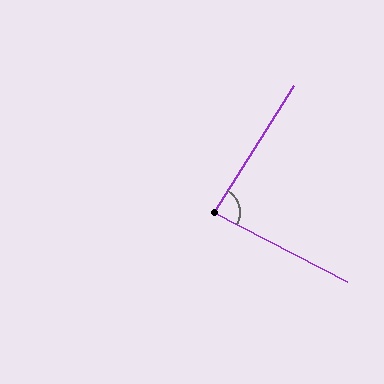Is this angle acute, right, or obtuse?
It is approximately a right angle.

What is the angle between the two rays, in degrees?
Approximately 85 degrees.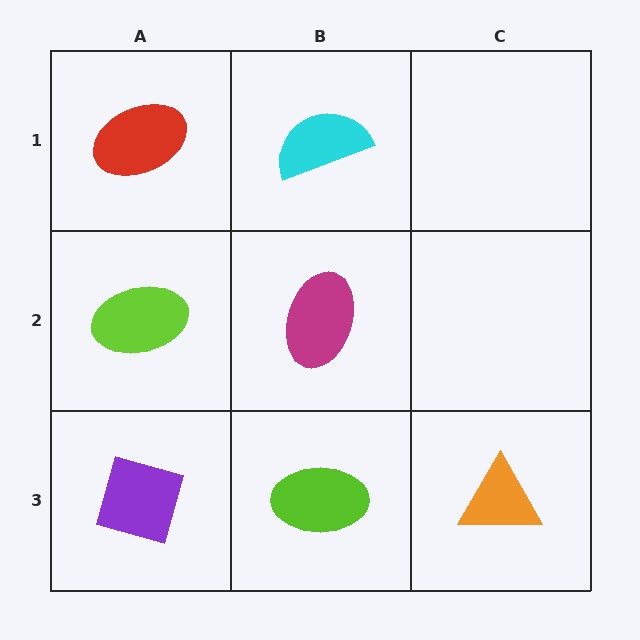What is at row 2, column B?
A magenta ellipse.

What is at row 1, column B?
A cyan semicircle.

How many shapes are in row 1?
2 shapes.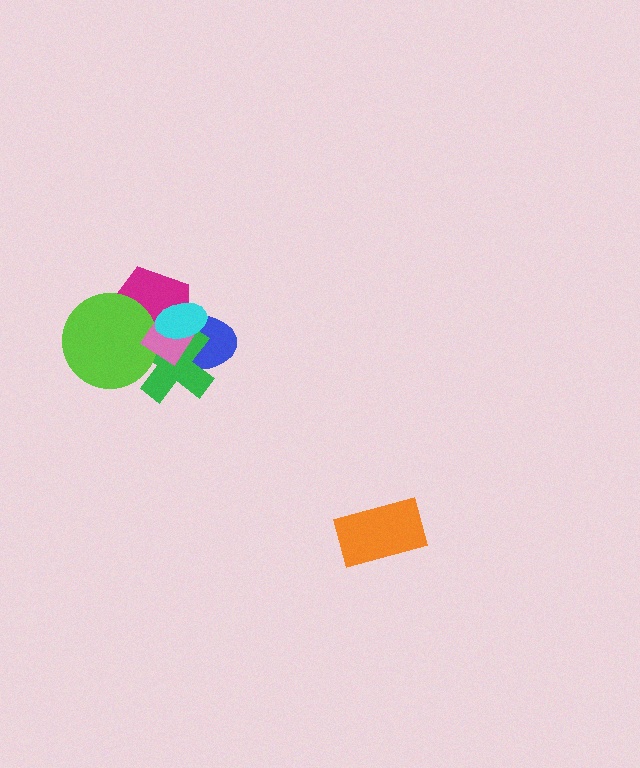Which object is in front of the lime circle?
The pink diamond is in front of the lime circle.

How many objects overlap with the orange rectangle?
0 objects overlap with the orange rectangle.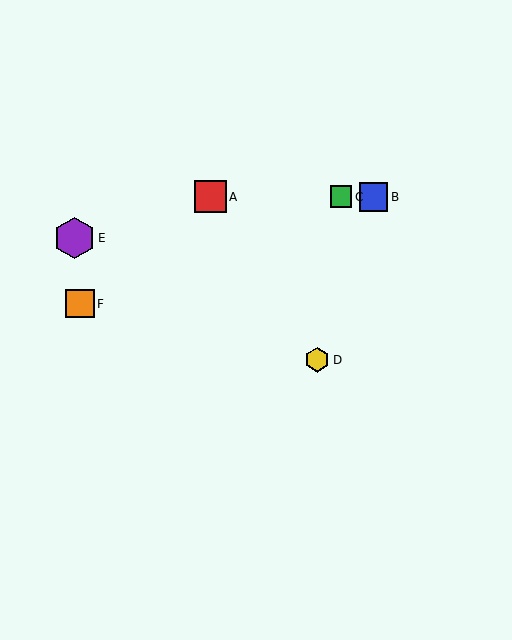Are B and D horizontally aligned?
No, B is at y≈197 and D is at y≈360.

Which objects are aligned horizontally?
Objects A, B, C are aligned horizontally.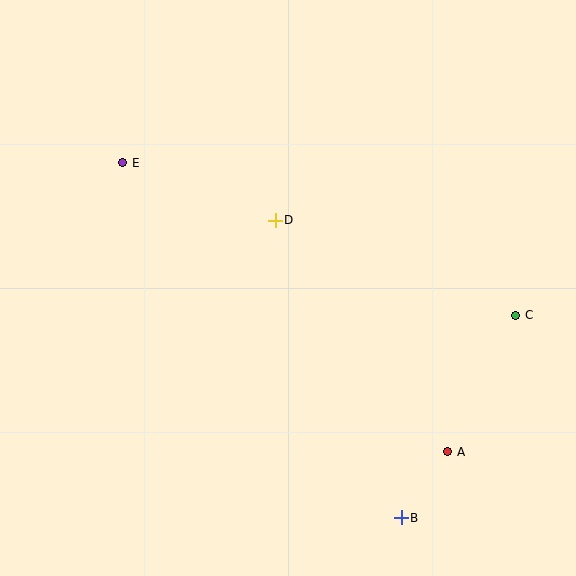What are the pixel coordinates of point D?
Point D is at (275, 220).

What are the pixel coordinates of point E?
Point E is at (123, 163).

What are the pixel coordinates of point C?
Point C is at (516, 315).